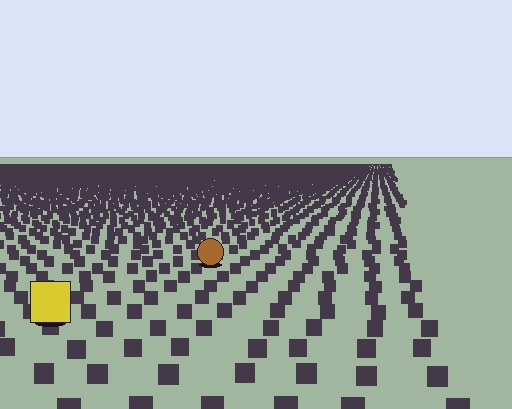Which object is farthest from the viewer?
The brown circle is farthest from the viewer. It appears smaller and the ground texture around it is denser.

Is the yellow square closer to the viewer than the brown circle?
Yes. The yellow square is closer — you can tell from the texture gradient: the ground texture is coarser near it.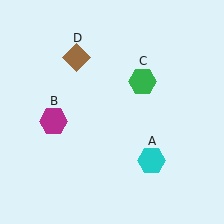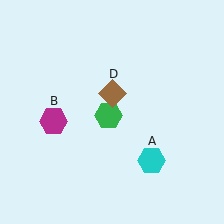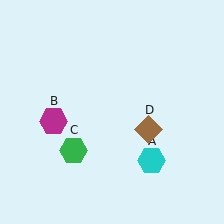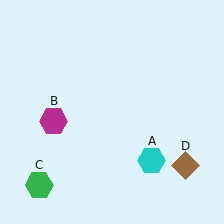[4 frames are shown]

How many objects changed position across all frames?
2 objects changed position: green hexagon (object C), brown diamond (object D).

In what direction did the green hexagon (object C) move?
The green hexagon (object C) moved down and to the left.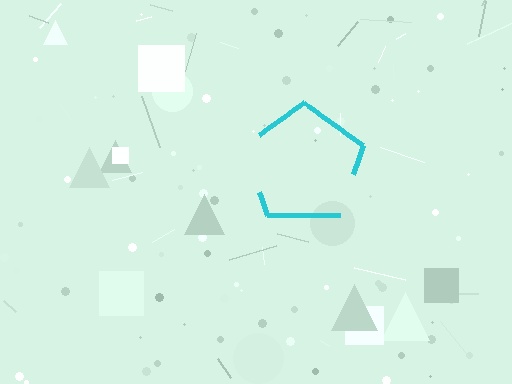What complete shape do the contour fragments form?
The contour fragments form a pentagon.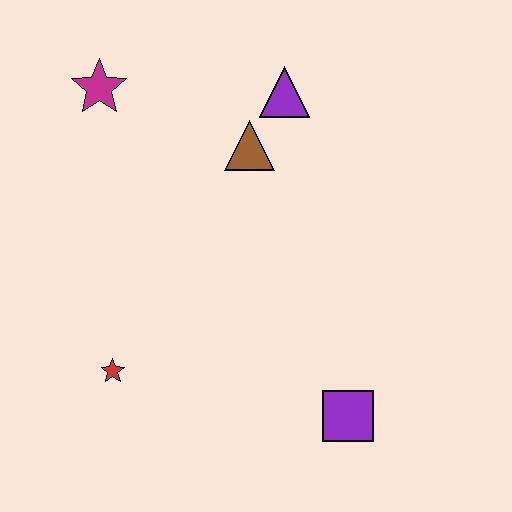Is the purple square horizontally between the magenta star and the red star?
No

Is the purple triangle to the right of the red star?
Yes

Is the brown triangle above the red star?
Yes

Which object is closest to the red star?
The purple square is closest to the red star.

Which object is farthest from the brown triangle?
The purple square is farthest from the brown triangle.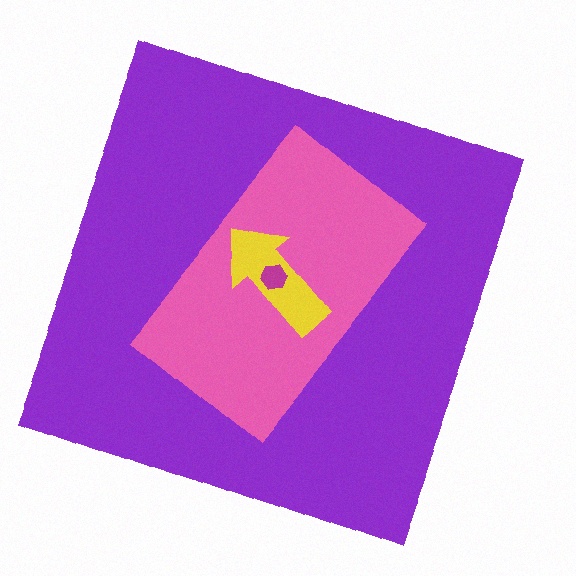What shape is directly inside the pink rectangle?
The yellow arrow.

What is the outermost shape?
The purple square.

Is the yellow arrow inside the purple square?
Yes.